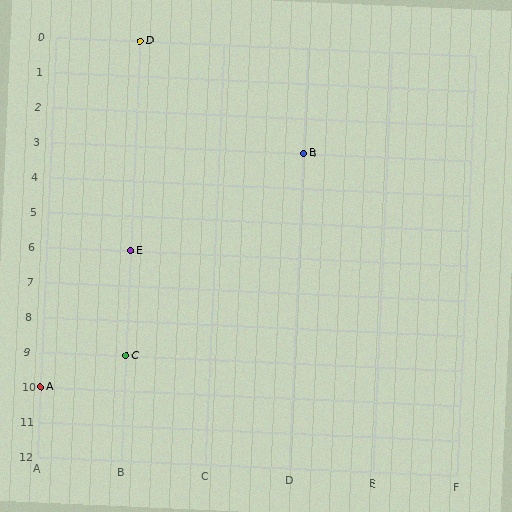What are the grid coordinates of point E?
Point E is at grid coordinates (B, 6).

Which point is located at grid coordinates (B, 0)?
Point D is at (B, 0).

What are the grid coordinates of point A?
Point A is at grid coordinates (A, 10).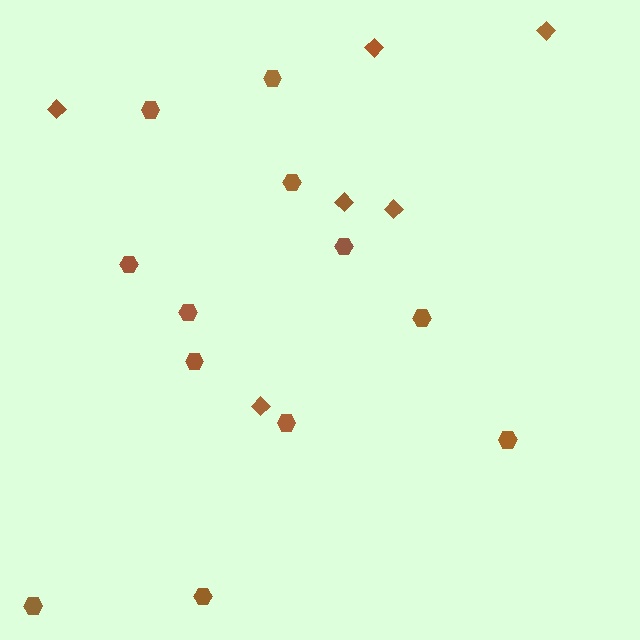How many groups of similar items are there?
There are 2 groups: one group of hexagons (12) and one group of diamonds (6).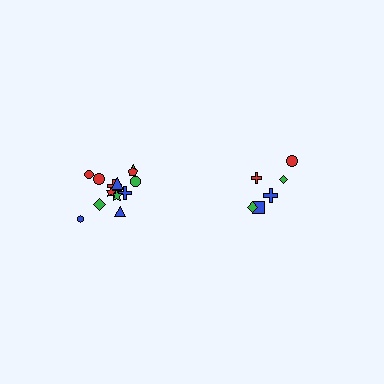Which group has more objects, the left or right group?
The left group.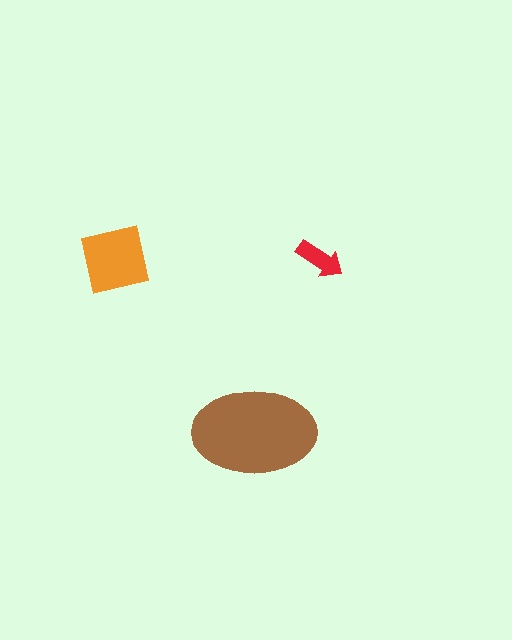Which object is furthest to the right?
The red arrow is rightmost.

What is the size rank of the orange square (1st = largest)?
2nd.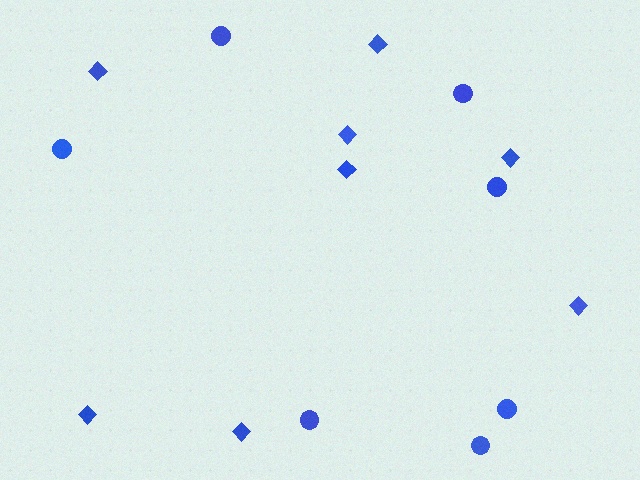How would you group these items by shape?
There are 2 groups: one group of diamonds (8) and one group of circles (7).